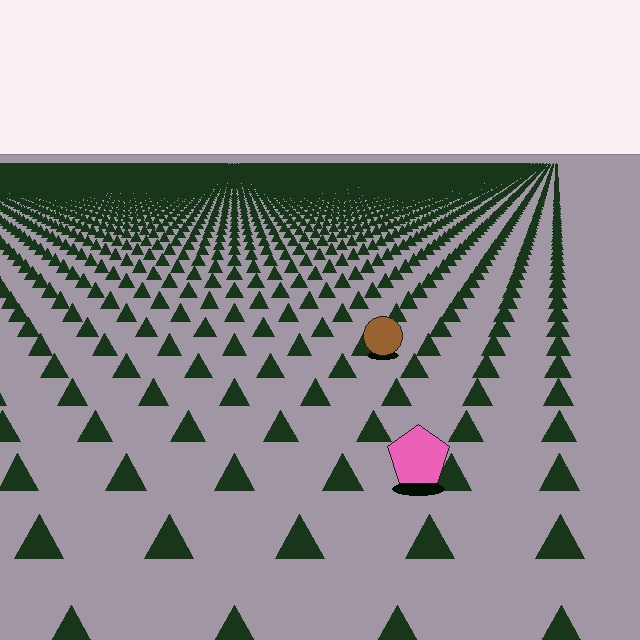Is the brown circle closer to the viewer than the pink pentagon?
No. The pink pentagon is closer — you can tell from the texture gradient: the ground texture is coarser near it.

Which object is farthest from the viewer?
The brown circle is farthest from the viewer. It appears smaller and the ground texture around it is denser.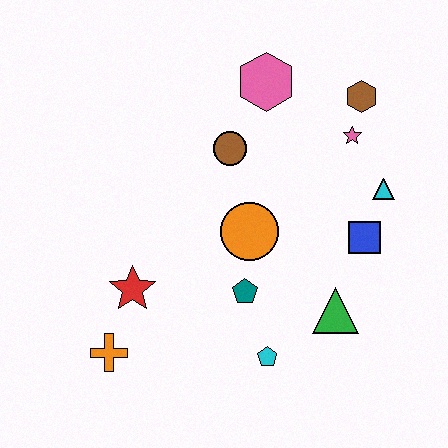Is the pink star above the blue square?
Yes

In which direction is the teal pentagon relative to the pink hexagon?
The teal pentagon is below the pink hexagon.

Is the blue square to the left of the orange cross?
No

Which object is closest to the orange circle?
The teal pentagon is closest to the orange circle.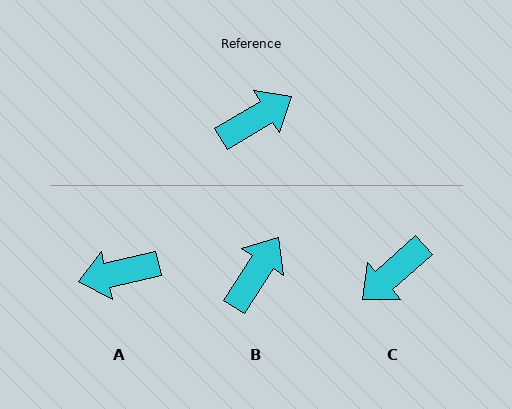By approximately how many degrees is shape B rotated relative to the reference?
Approximately 26 degrees counter-clockwise.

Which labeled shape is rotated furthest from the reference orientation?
C, about 169 degrees away.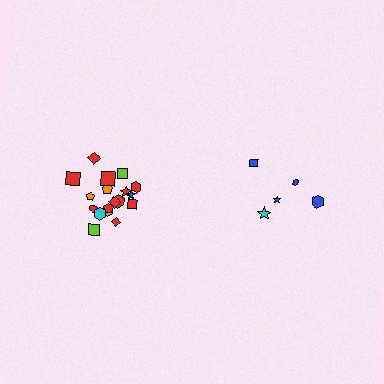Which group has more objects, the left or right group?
The left group.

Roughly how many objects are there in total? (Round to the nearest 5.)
Roughly 25 objects in total.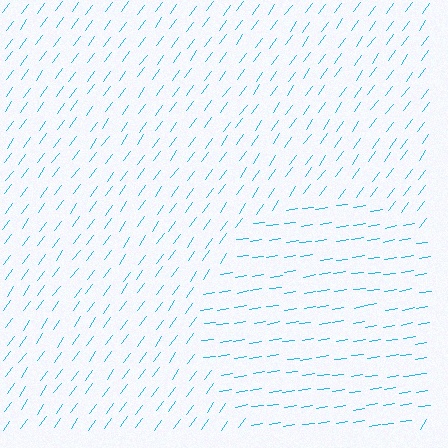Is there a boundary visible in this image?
Yes, there is a texture boundary formed by a change in line orientation.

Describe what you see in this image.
The image is filled with small cyan line segments. A circle region in the image has lines oriented differently from the surrounding lines, creating a visible texture boundary.